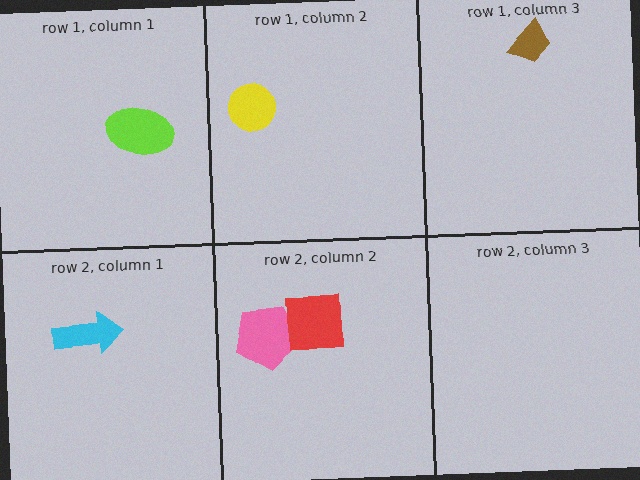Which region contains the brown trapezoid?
The row 1, column 3 region.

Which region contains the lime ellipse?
The row 1, column 1 region.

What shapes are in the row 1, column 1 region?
The lime ellipse.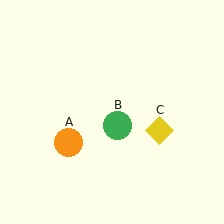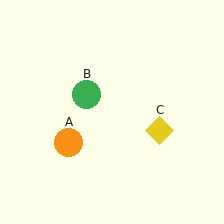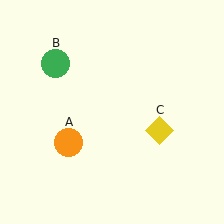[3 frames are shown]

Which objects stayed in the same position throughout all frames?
Orange circle (object A) and yellow diamond (object C) remained stationary.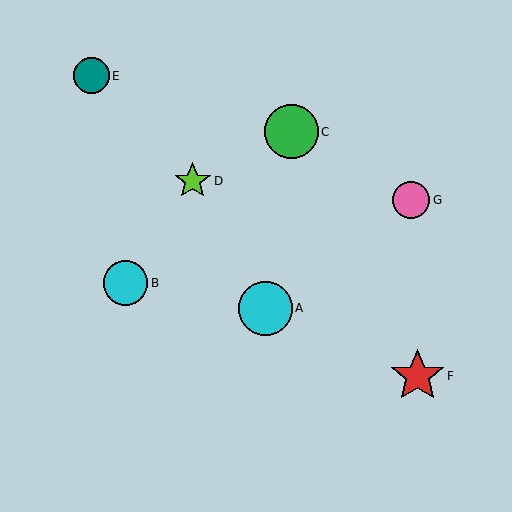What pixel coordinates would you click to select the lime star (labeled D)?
Click at (193, 181) to select the lime star D.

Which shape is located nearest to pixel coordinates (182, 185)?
The lime star (labeled D) at (193, 181) is nearest to that location.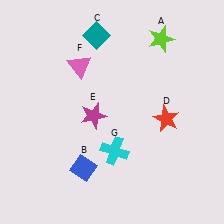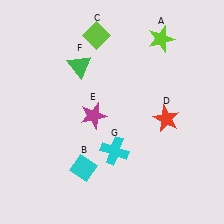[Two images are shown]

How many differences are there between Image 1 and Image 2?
There are 3 differences between the two images.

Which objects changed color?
B changed from blue to cyan. C changed from teal to lime. F changed from pink to green.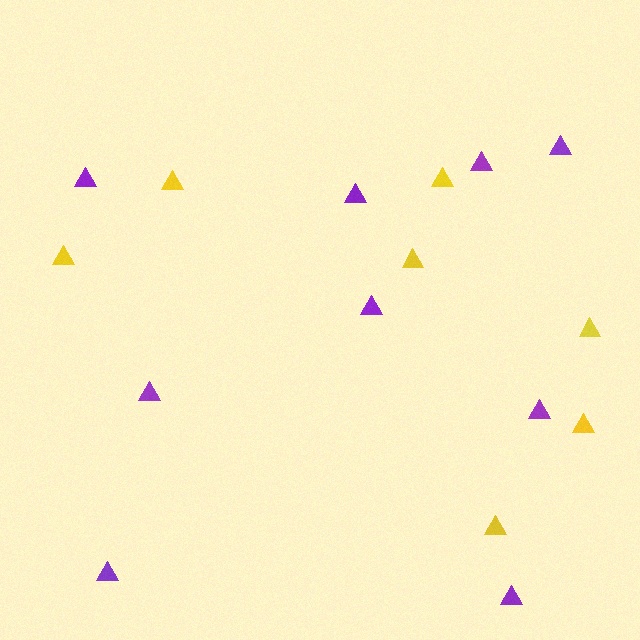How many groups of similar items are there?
There are 2 groups: one group of purple triangles (9) and one group of yellow triangles (7).